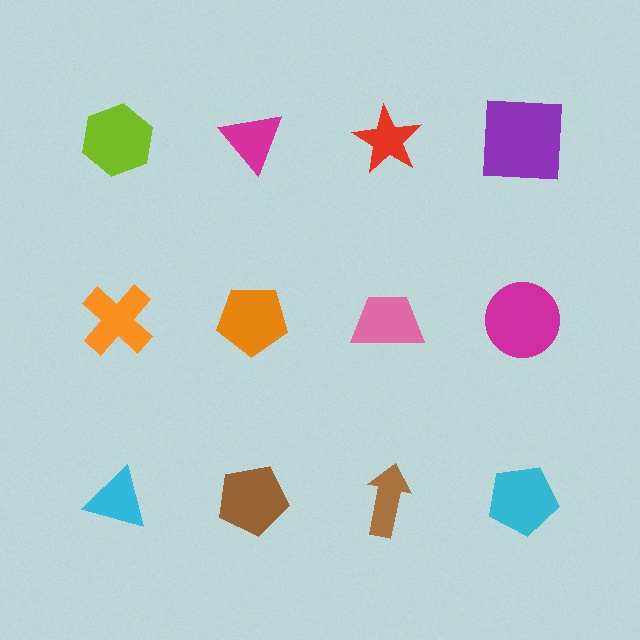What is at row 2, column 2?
An orange pentagon.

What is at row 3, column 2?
A brown pentagon.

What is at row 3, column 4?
A cyan pentagon.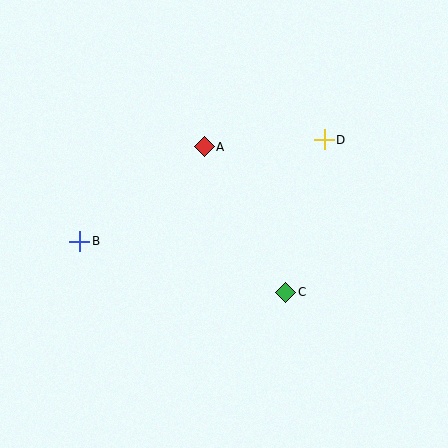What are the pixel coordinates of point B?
Point B is at (80, 241).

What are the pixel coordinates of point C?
Point C is at (286, 292).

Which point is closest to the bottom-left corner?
Point B is closest to the bottom-left corner.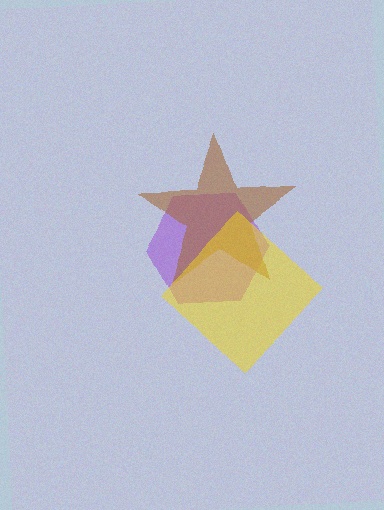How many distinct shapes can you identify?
There are 3 distinct shapes: a purple hexagon, a brown star, a yellow diamond.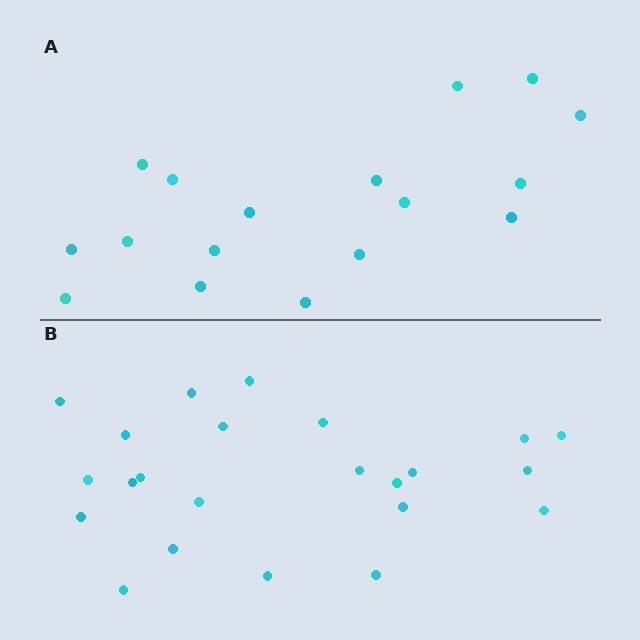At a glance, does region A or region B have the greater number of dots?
Region B (the bottom region) has more dots.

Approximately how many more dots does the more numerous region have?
Region B has about 6 more dots than region A.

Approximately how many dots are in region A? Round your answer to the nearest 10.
About 20 dots. (The exact count is 17, which rounds to 20.)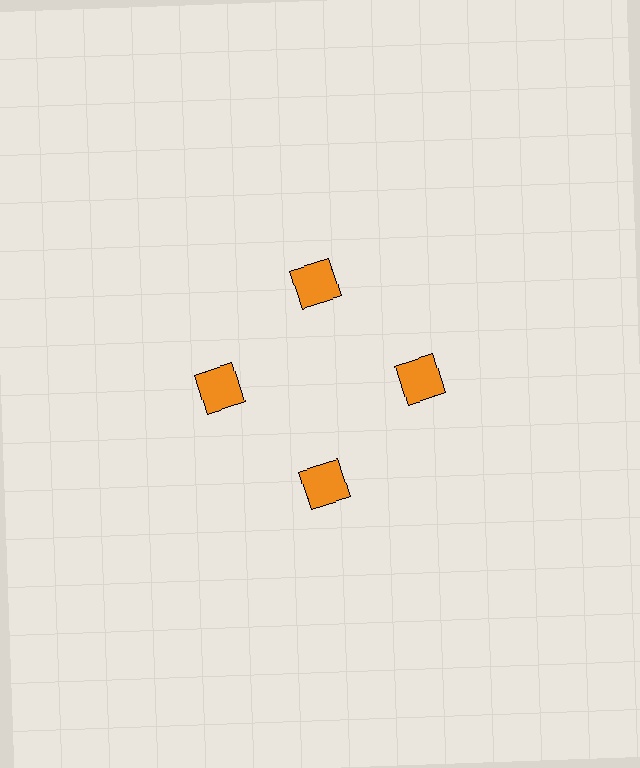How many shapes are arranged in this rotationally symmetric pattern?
There are 4 shapes, arranged in 4 groups of 1.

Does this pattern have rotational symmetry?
Yes, this pattern has 4-fold rotational symmetry. It looks the same after rotating 90 degrees around the center.